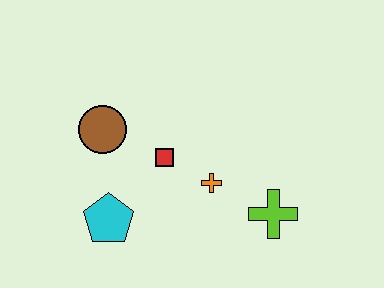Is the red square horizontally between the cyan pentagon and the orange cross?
Yes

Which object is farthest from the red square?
The lime cross is farthest from the red square.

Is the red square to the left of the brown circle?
No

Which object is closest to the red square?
The orange cross is closest to the red square.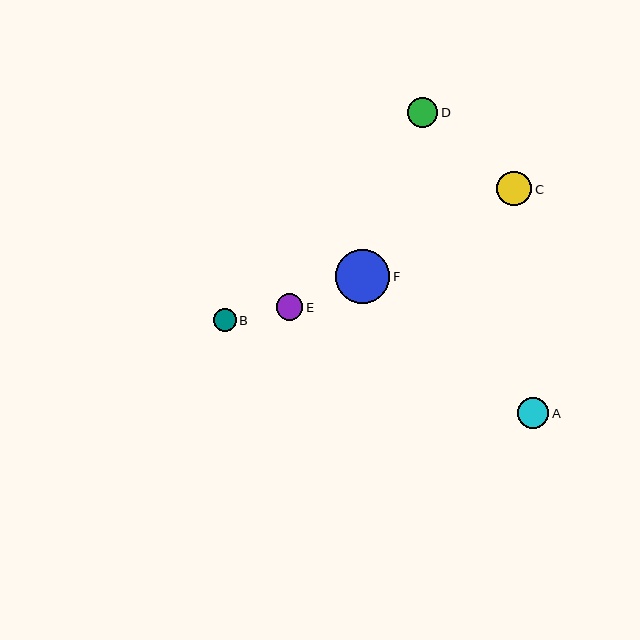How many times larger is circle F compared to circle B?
Circle F is approximately 2.4 times the size of circle B.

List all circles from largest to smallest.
From largest to smallest: F, C, A, D, E, B.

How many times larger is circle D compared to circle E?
Circle D is approximately 1.1 times the size of circle E.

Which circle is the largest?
Circle F is the largest with a size of approximately 54 pixels.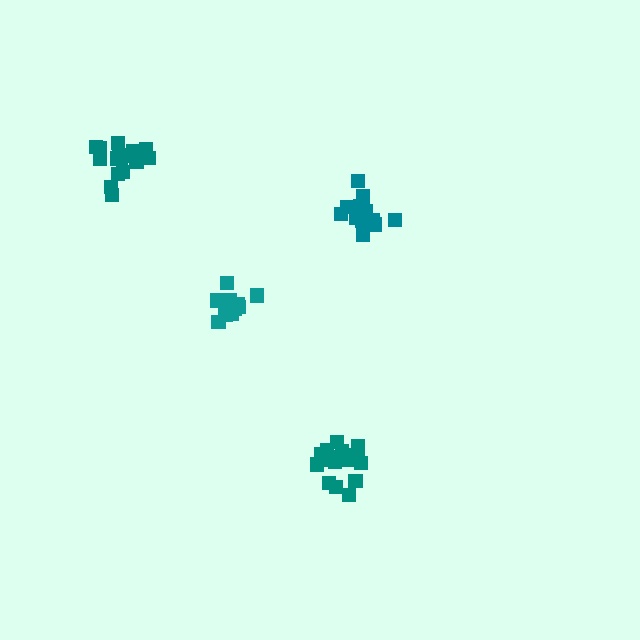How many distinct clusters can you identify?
There are 4 distinct clusters.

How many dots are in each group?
Group 1: 17 dots, Group 2: 17 dots, Group 3: 14 dots, Group 4: 15 dots (63 total).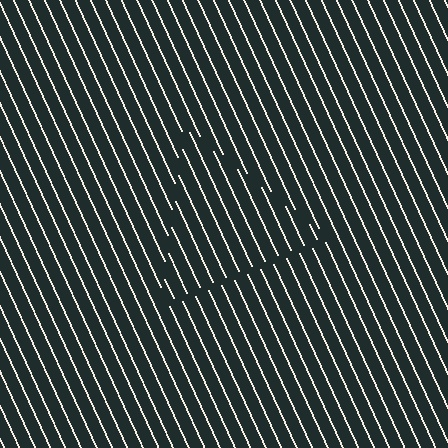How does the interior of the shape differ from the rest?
The interior of the shape contains the same grating, shifted by half a period — the contour is defined by the phase discontinuity where line-ends from the inner and outer gratings abut.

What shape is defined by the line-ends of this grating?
An illusory triangle. The interior of the shape contains the same grating, shifted by half a period — the contour is defined by the phase discontinuity where line-ends from the inner and outer gratings abut.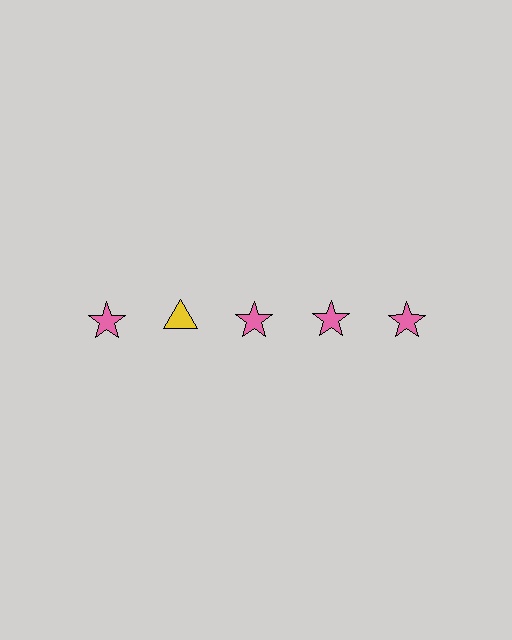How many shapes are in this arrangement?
There are 5 shapes arranged in a grid pattern.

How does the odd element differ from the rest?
It differs in both color (yellow instead of pink) and shape (triangle instead of star).